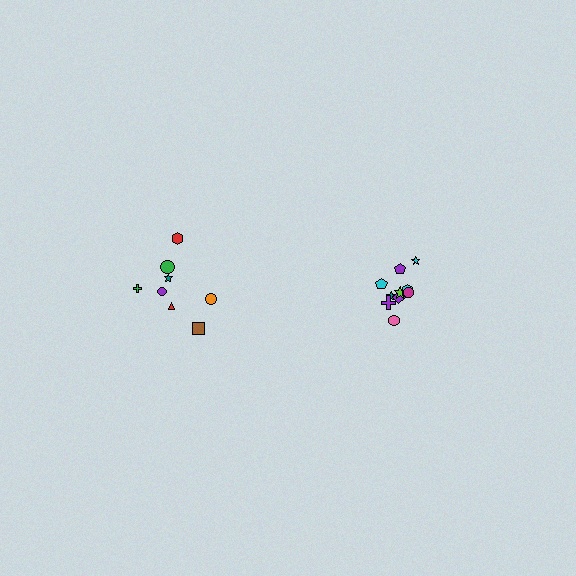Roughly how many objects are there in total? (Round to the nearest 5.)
Roughly 20 objects in total.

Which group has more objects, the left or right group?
The right group.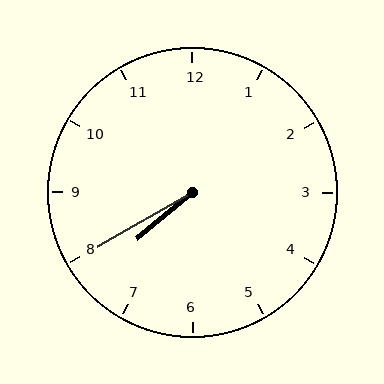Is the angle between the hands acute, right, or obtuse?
It is acute.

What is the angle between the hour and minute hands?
Approximately 10 degrees.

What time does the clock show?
7:40.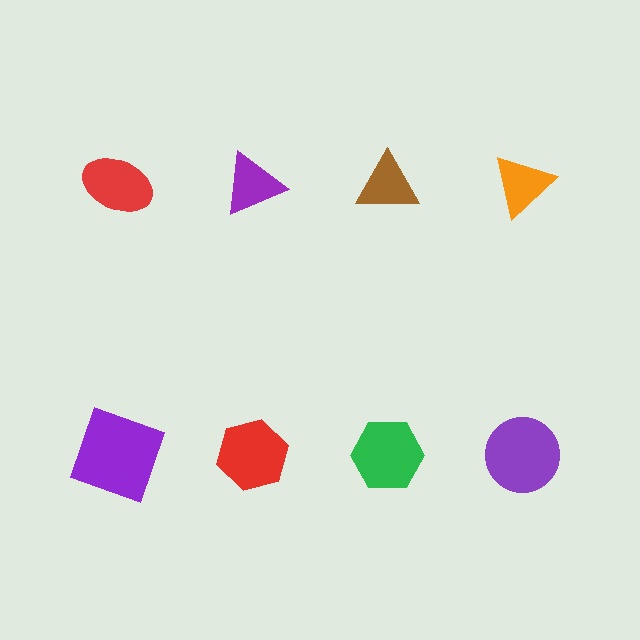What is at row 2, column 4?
A purple circle.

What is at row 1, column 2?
A purple triangle.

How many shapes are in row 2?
4 shapes.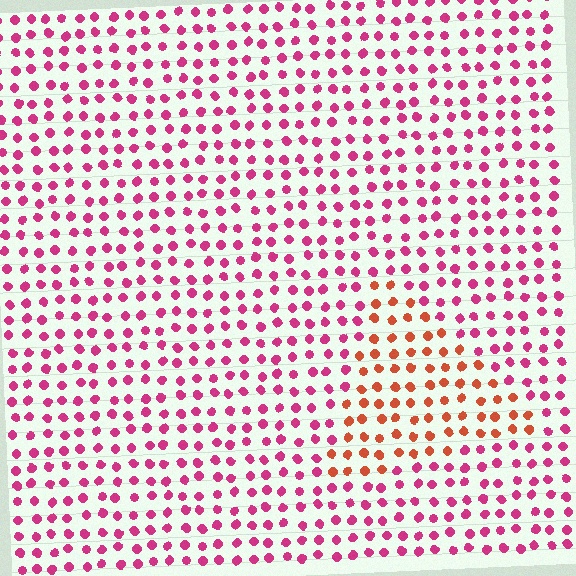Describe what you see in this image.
The image is filled with small magenta elements in a uniform arrangement. A triangle-shaped region is visible where the elements are tinted to a slightly different hue, forming a subtle color boundary.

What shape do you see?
I see a triangle.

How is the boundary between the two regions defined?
The boundary is defined purely by a slight shift in hue (about 42 degrees). Spacing, size, and orientation are identical on both sides.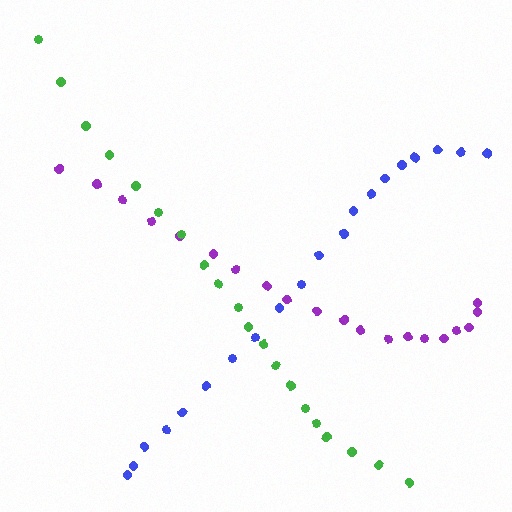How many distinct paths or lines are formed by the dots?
There are 3 distinct paths.